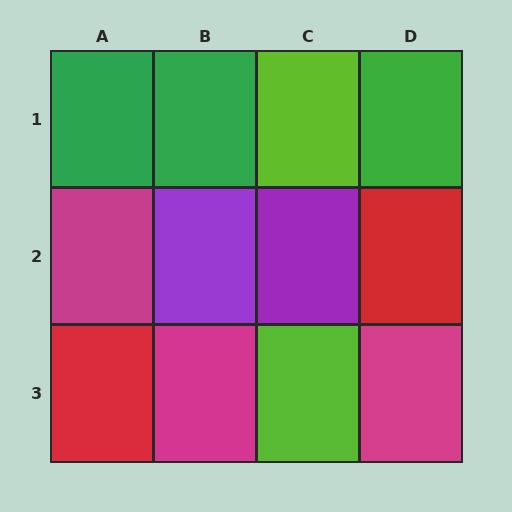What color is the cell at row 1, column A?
Green.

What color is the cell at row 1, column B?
Green.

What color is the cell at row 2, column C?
Purple.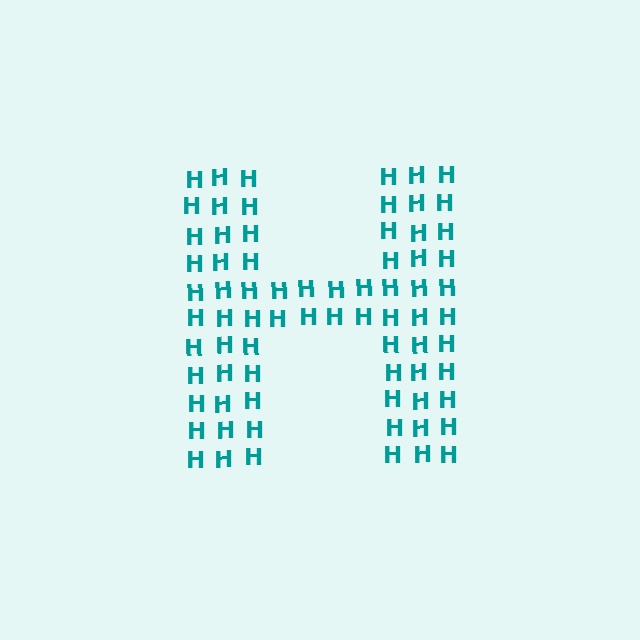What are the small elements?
The small elements are letter H's.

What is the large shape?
The large shape is the letter H.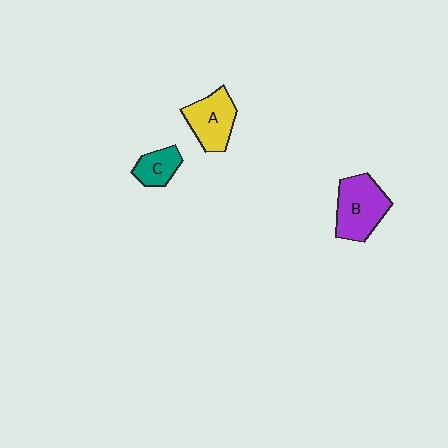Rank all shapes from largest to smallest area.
From largest to smallest: B (purple), A (yellow), C (teal).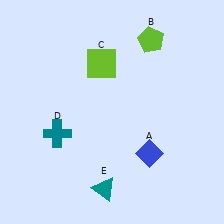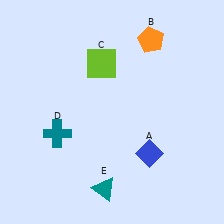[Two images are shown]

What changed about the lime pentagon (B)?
In Image 1, B is lime. In Image 2, it changed to orange.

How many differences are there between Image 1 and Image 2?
There is 1 difference between the two images.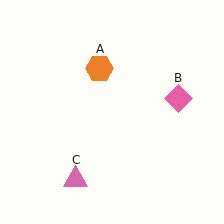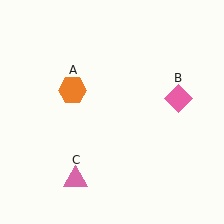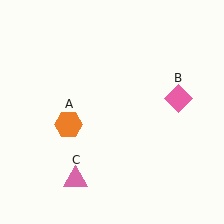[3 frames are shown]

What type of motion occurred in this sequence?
The orange hexagon (object A) rotated counterclockwise around the center of the scene.